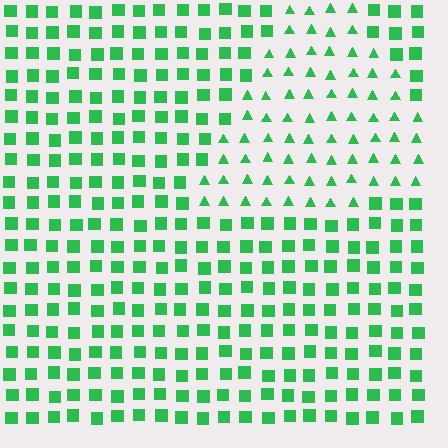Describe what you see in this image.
The image is filled with small green elements arranged in a uniform grid. A triangle-shaped region contains triangles, while the surrounding area contains squares. The boundary is defined purely by the change in element shape.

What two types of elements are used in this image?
The image uses triangles inside the triangle region and squares outside it.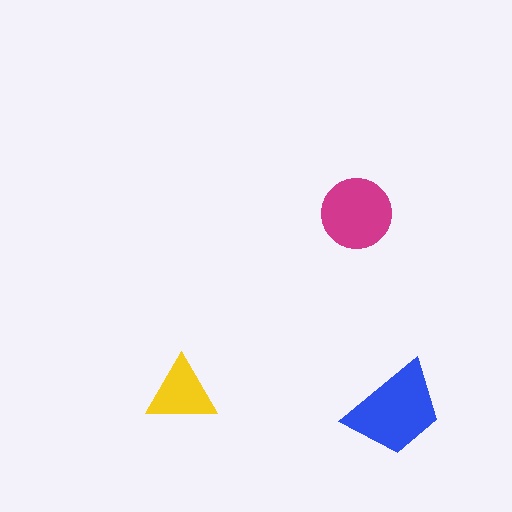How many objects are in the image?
There are 3 objects in the image.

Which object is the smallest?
The yellow triangle.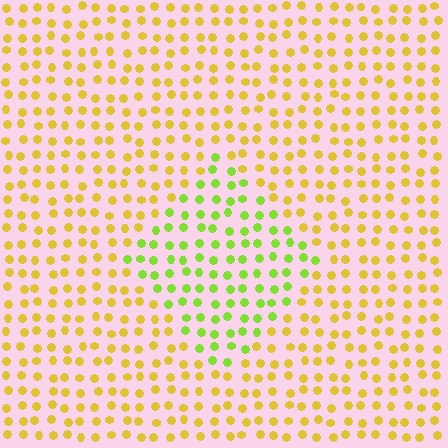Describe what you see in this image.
The image is filled with small yellow elements in a uniform arrangement. A diamond-shaped region is visible where the elements are tinted to a slightly different hue, forming a subtle color boundary.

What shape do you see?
I see a diamond.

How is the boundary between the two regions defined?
The boundary is defined purely by a slight shift in hue (about 44 degrees). Spacing, size, and orientation are identical on both sides.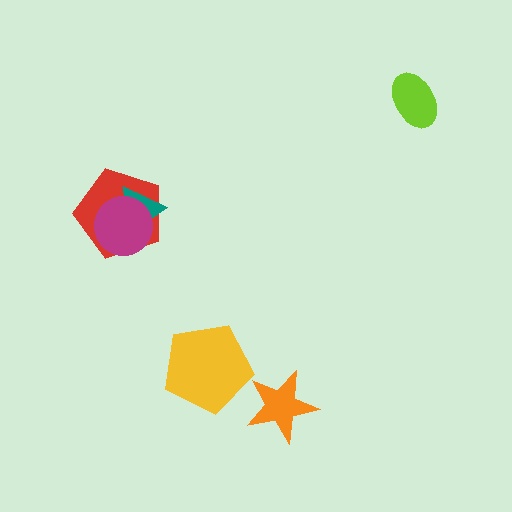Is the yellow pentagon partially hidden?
No, no other shape covers it.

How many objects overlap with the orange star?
0 objects overlap with the orange star.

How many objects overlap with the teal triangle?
2 objects overlap with the teal triangle.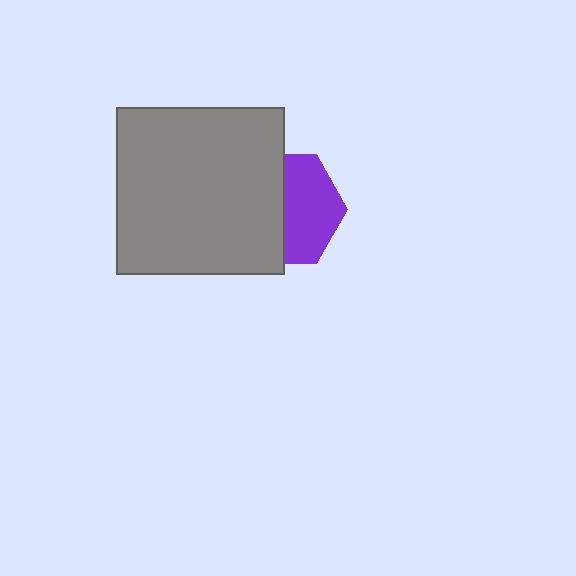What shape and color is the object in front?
The object in front is a gray square.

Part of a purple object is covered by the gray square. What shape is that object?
It is a hexagon.